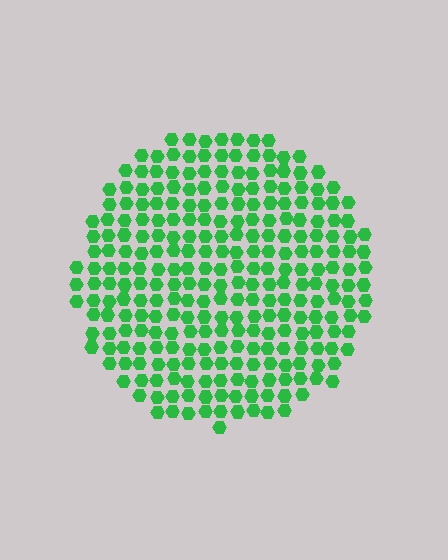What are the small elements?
The small elements are hexagons.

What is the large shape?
The large shape is a circle.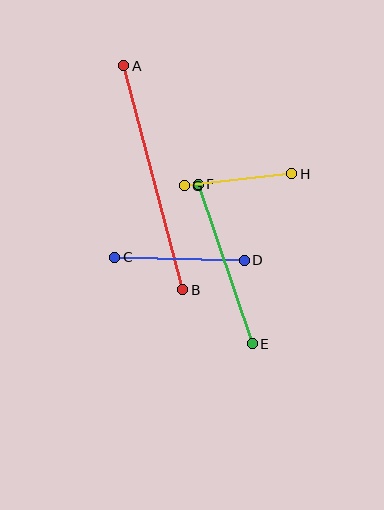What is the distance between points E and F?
The distance is approximately 168 pixels.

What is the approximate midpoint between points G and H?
The midpoint is at approximately (238, 180) pixels.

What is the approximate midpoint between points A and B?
The midpoint is at approximately (153, 178) pixels.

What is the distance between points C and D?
The distance is approximately 130 pixels.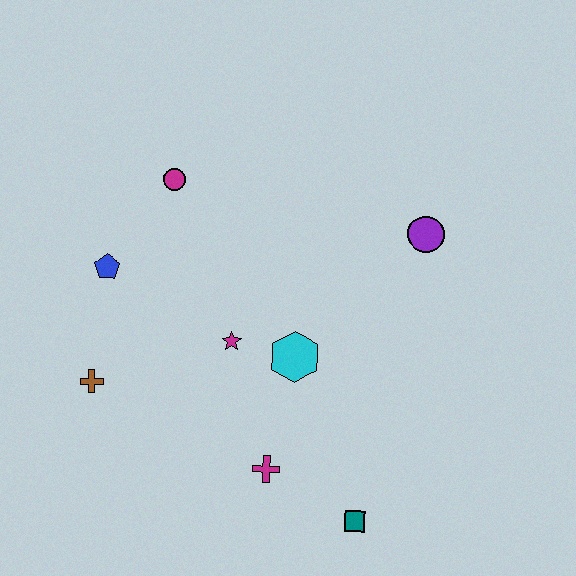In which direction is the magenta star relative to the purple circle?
The magenta star is to the left of the purple circle.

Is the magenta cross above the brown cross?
No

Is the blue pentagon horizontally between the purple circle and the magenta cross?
No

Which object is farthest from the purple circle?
The brown cross is farthest from the purple circle.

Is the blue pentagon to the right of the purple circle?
No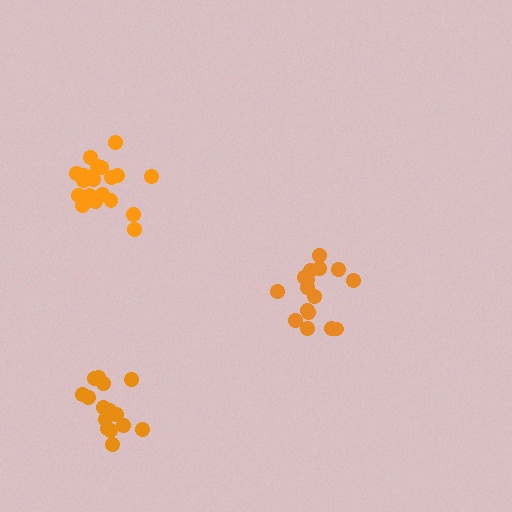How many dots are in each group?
Group 1: 21 dots, Group 2: 16 dots, Group 3: 16 dots (53 total).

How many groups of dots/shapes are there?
There are 3 groups.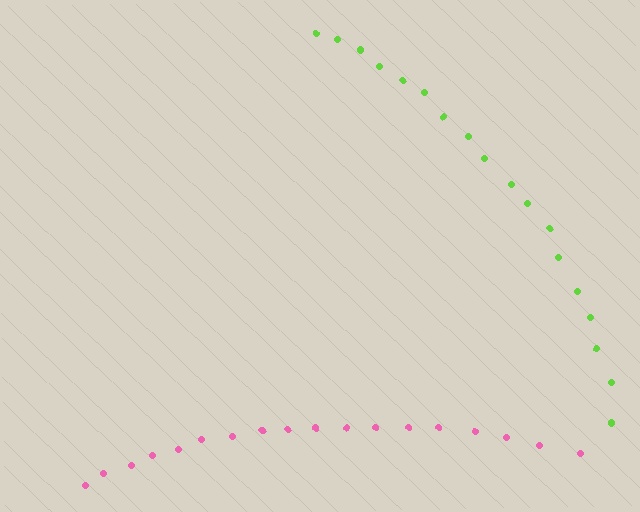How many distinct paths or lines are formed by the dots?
There are 2 distinct paths.